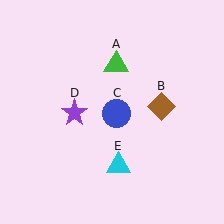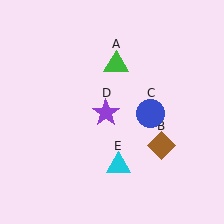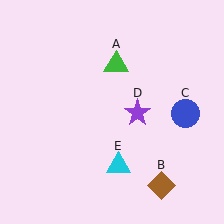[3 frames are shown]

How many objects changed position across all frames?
3 objects changed position: brown diamond (object B), blue circle (object C), purple star (object D).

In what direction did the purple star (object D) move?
The purple star (object D) moved right.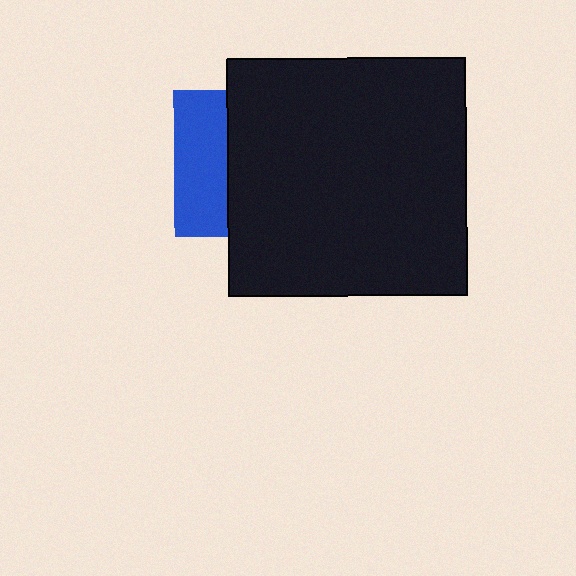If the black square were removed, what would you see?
You would see the complete blue square.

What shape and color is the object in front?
The object in front is a black square.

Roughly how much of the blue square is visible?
A small part of it is visible (roughly 36%).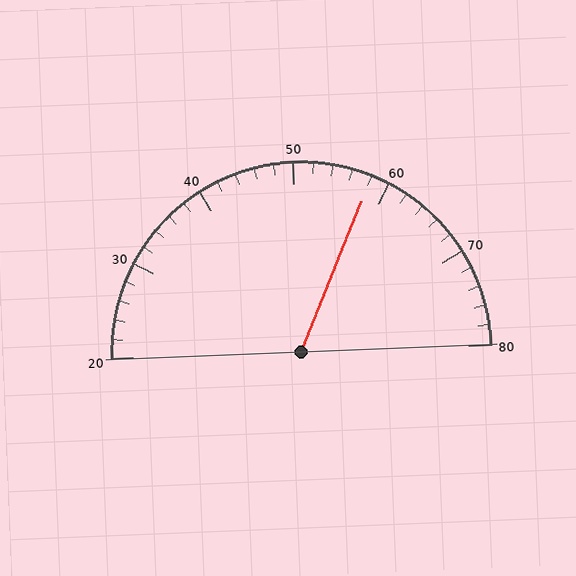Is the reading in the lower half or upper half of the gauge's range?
The reading is in the upper half of the range (20 to 80).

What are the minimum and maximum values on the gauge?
The gauge ranges from 20 to 80.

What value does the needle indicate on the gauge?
The needle indicates approximately 58.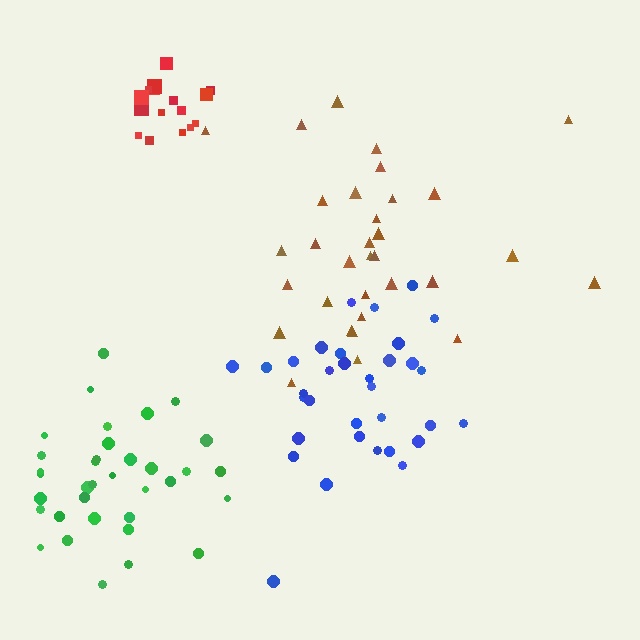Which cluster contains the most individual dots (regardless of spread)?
Green (35).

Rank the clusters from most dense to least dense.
red, blue, green, brown.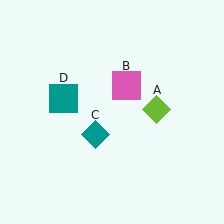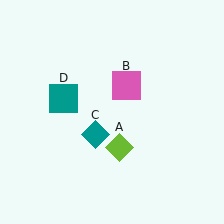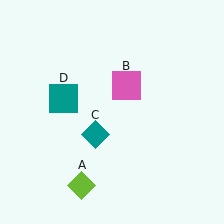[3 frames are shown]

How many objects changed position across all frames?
1 object changed position: lime diamond (object A).